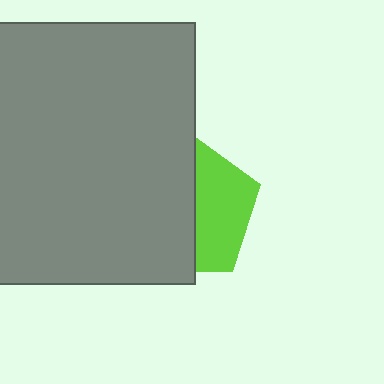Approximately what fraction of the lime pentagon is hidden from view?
Roughly 58% of the lime pentagon is hidden behind the gray square.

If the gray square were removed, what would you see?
You would see the complete lime pentagon.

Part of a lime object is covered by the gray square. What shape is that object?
It is a pentagon.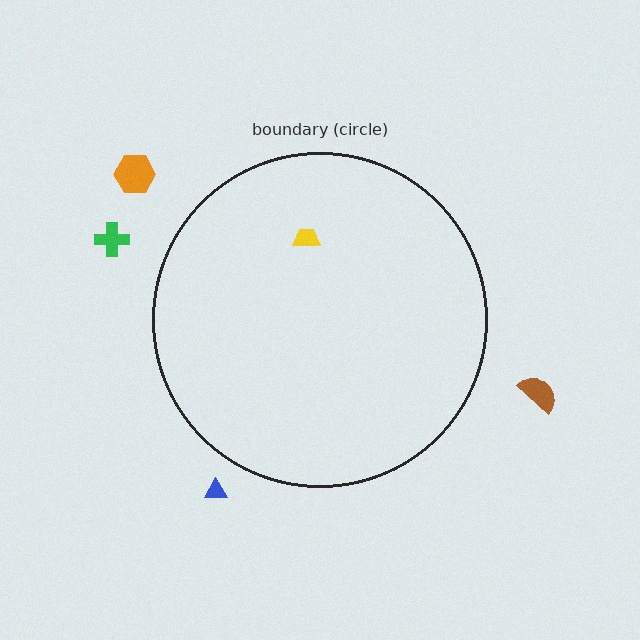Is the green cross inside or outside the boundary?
Outside.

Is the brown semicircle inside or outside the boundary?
Outside.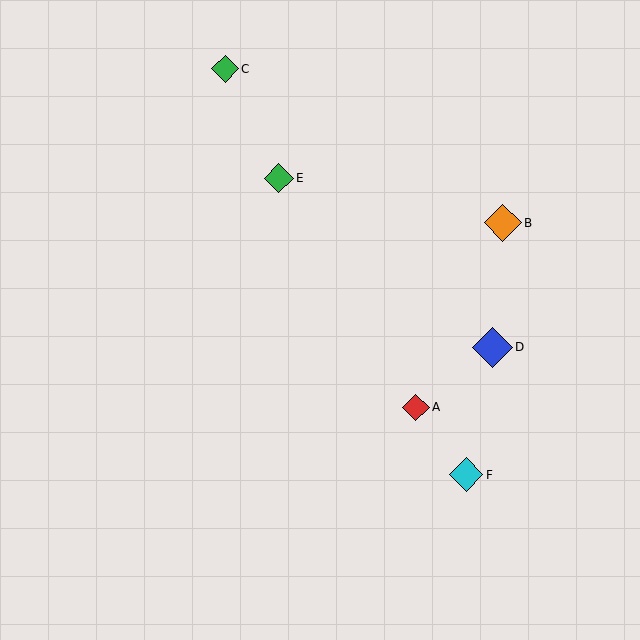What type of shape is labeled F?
Shape F is a cyan diamond.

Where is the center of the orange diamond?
The center of the orange diamond is at (503, 223).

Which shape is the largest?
The blue diamond (labeled D) is the largest.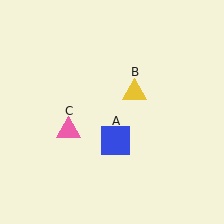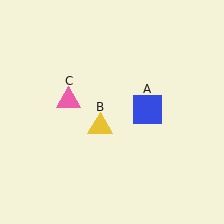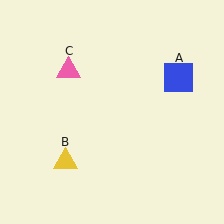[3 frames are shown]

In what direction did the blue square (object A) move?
The blue square (object A) moved up and to the right.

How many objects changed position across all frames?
3 objects changed position: blue square (object A), yellow triangle (object B), pink triangle (object C).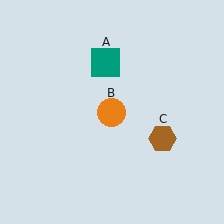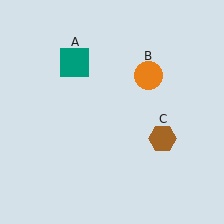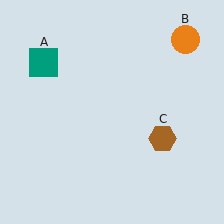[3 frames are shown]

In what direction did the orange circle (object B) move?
The orange circle (object B) moved up and to the right.